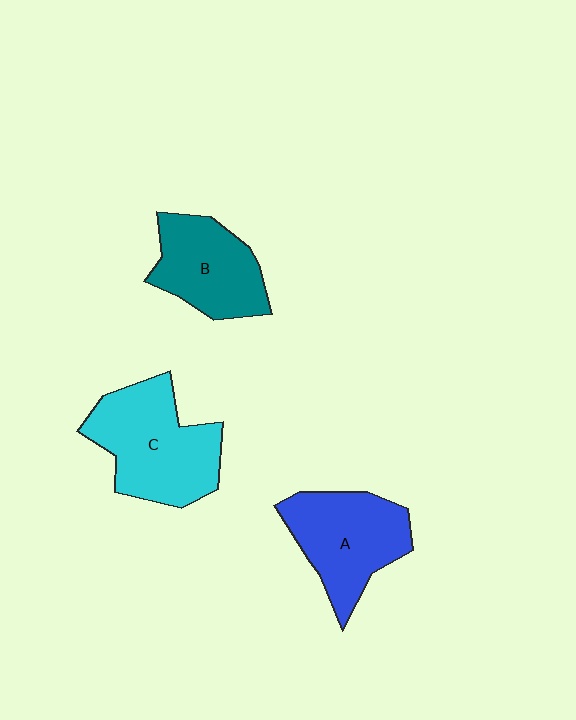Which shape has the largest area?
Shape C (cyan).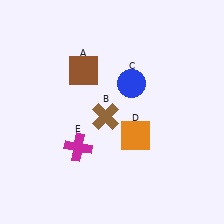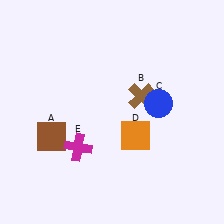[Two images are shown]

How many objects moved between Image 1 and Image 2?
3 objects moved between the two images.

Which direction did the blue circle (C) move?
The blue circle (C) moved right.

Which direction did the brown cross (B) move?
The brown cross (B) moved right.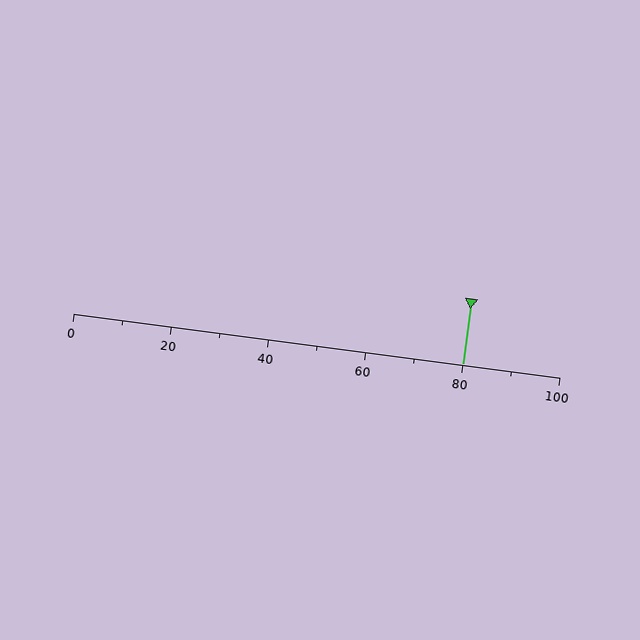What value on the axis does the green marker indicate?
The marker indicates approximately 80.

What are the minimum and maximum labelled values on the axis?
The axis runs from 0 to 100.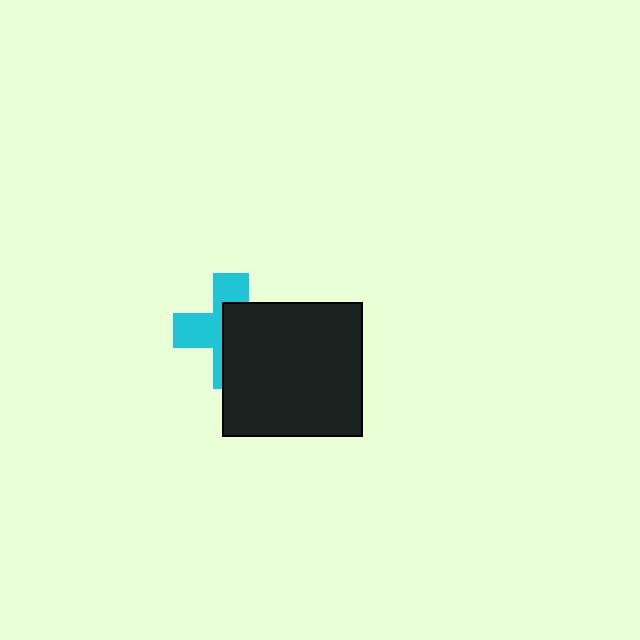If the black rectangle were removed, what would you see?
You would see the complete cyan cross.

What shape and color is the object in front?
The object in front is a black rectangle.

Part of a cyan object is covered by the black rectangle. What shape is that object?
It is a cross.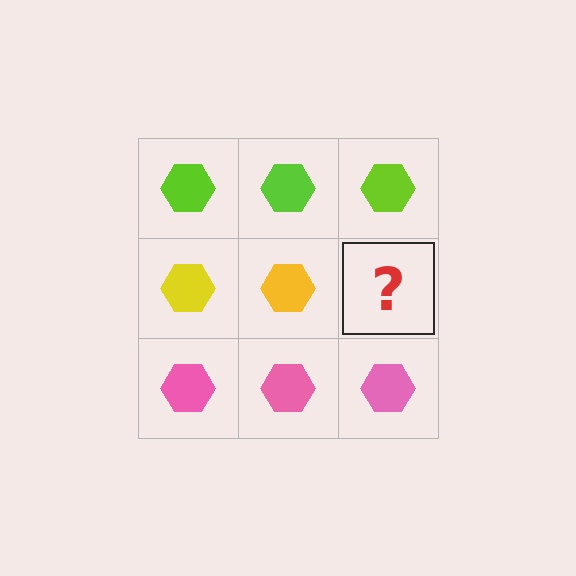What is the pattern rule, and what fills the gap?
The rule is that each row has a consistent color. The gap should be filled with a yellow hexagon.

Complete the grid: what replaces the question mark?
The question mark should be replaced with a yellow hexagon.